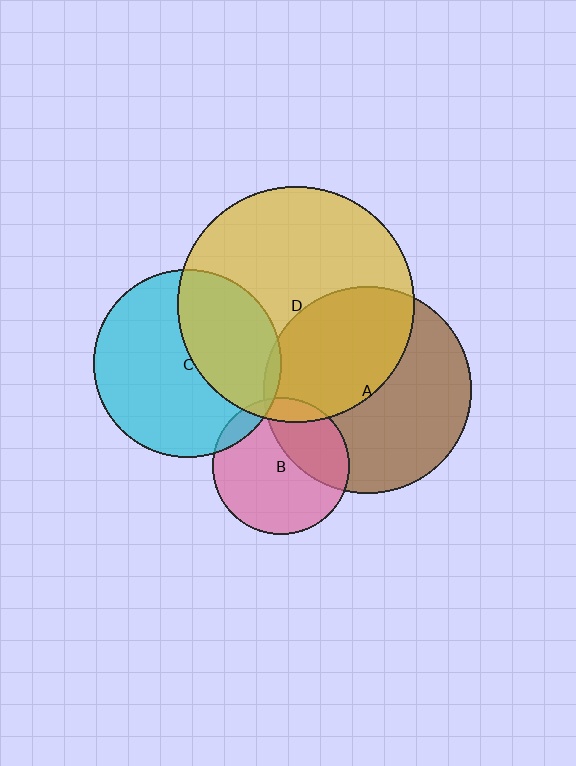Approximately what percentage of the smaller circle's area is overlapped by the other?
Approximately 45%.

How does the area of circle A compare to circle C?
Approximately 1.2 times.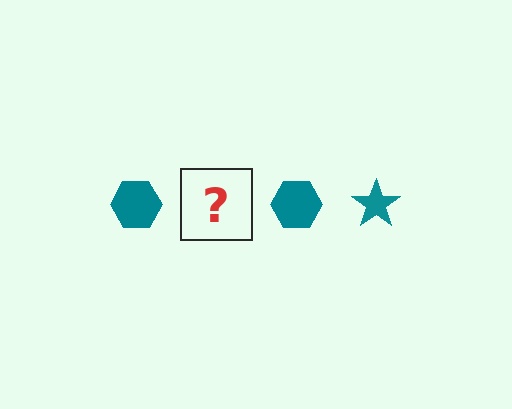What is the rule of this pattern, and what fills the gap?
The rule is that the pattern cycles through hexagon, star shapes in teal. The gap should be filled with a teal star.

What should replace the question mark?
The question mark should be replaced with a teal star.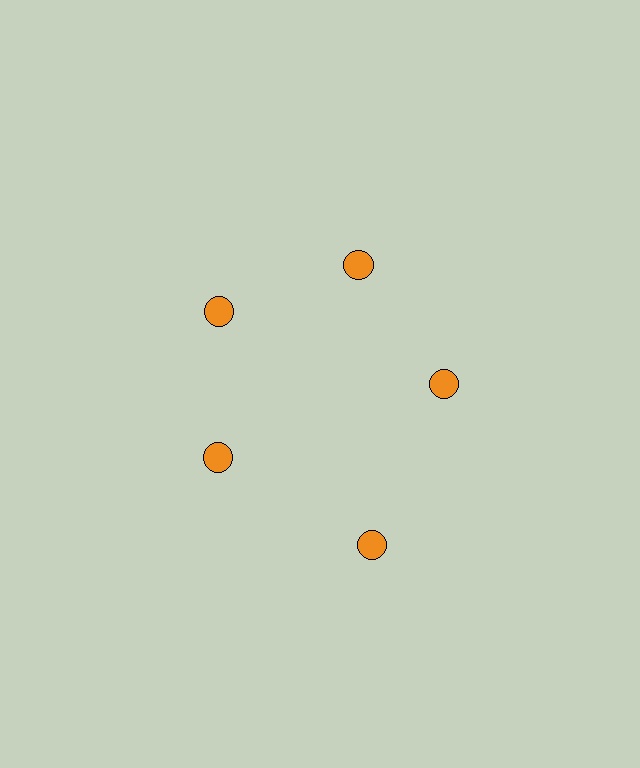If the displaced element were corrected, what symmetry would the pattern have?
It would have 5-fold rotational symmetry — the pattern would map onto itself every 72 degrees.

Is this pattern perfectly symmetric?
No. The 5 orange circles are arranged in a ring, but one element near the 5 o'clock position is pushed outward from the center, breaking the 5-fold rotational symmetry.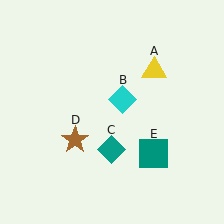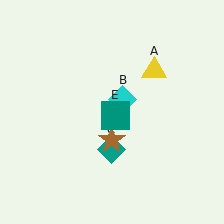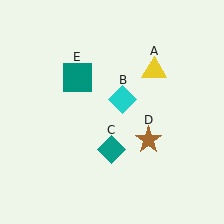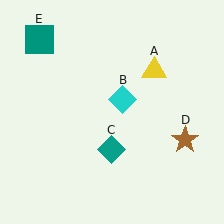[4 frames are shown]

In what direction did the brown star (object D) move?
The brown star (object D) moved right.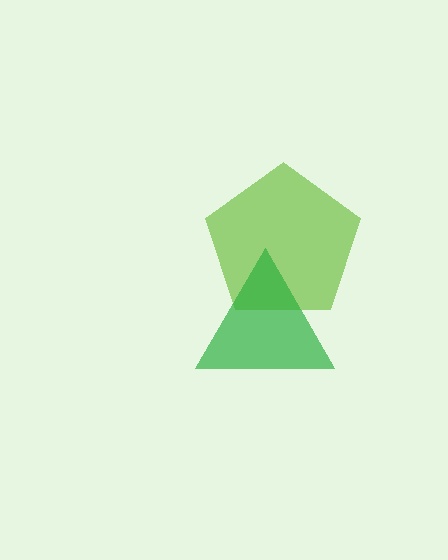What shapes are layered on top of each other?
The layered shapes are: a lime pentagon, a green triangle.